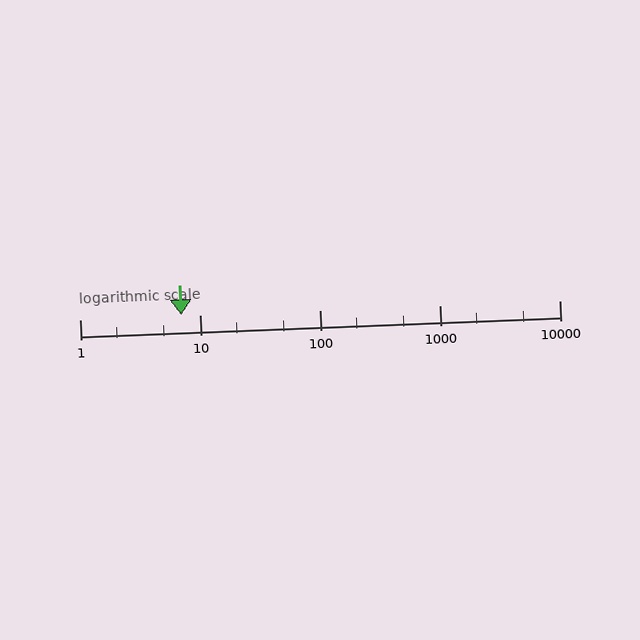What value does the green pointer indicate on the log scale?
The pointer indicates approximately 7.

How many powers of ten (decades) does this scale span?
The scale spans 4 decades, from 1 to 10000.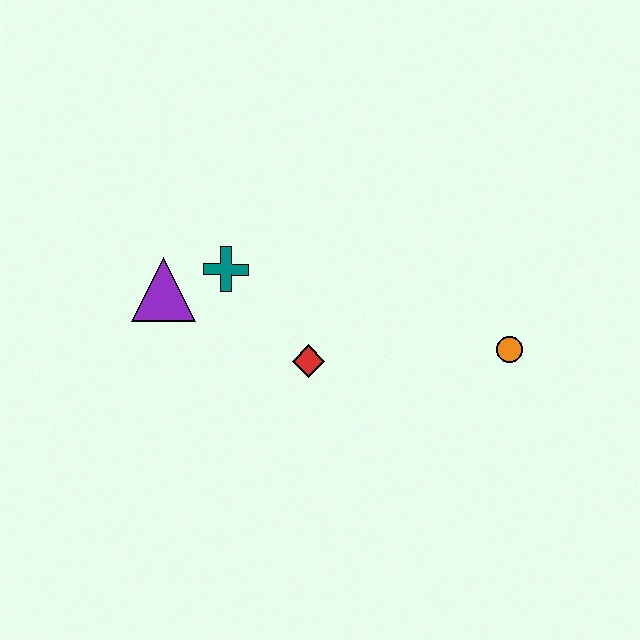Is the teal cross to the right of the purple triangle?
Yes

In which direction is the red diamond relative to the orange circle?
The red diamond is to the left of the orange circle.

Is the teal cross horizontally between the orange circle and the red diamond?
No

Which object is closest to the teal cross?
The purple triangle is closest to the teal cross.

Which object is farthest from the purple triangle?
The orange circle is farthest from the purple triangle.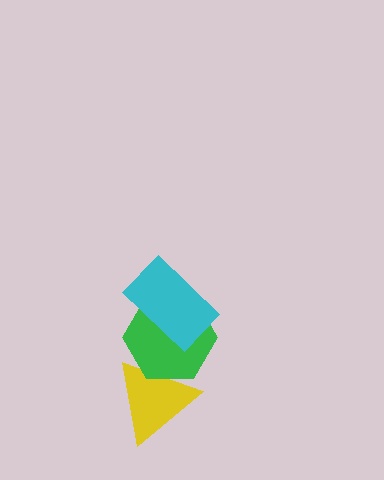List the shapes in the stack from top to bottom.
From top to bottom: the cyan rectangle, the green hexagon, the yellow triangle.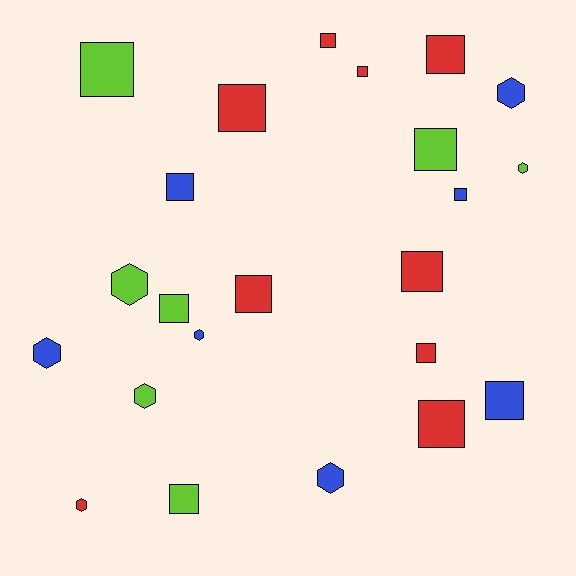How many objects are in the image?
There are 23 objects.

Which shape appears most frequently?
Square, with 15 objects.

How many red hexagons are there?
There is 1 red hexagon.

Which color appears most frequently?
Red, with 9 objects.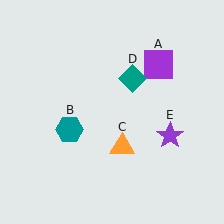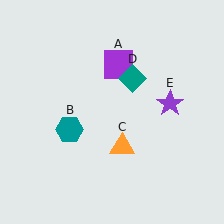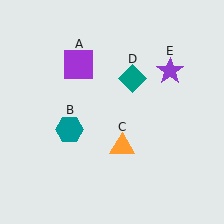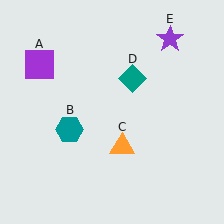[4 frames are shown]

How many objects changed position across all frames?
2 objects changed position: purple square (object A), purple star (object E).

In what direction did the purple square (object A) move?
The purple square (object A) moved left.